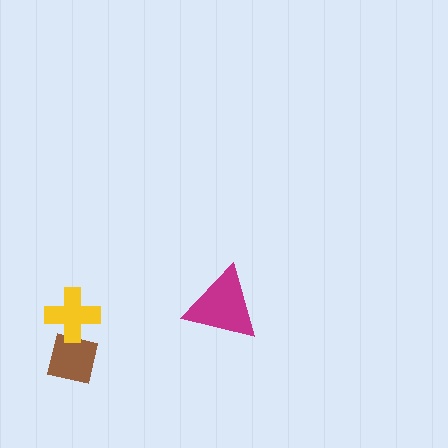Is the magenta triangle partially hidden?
No, no other shape covers it.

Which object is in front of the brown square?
The yellow cross is in front of the brown square.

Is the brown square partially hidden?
Yes, it is partially covered by another shape.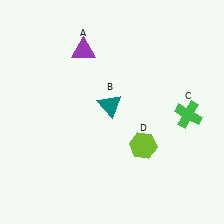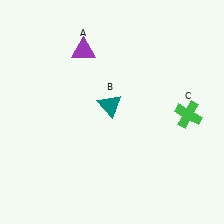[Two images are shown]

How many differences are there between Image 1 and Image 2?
There is 1 difference between the two images.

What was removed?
The lime hexagon (D) was removed in Image 2.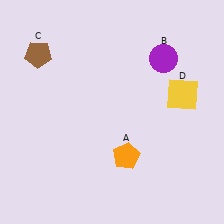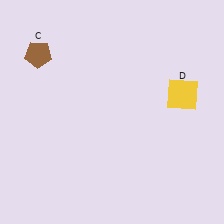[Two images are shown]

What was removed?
The orange pentagon (A), the purple circle (B) were removed in Image 2.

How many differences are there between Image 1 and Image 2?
There are 2 differences between the two images.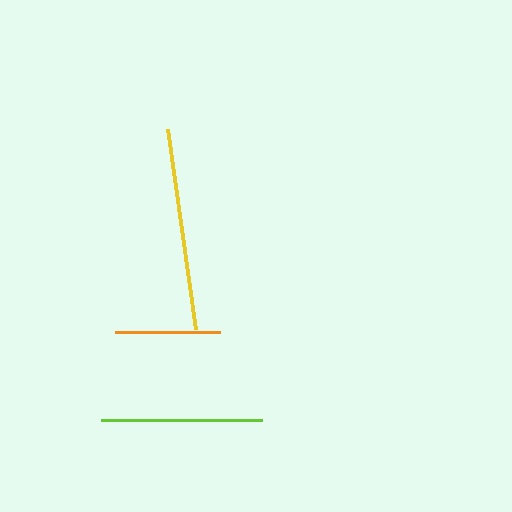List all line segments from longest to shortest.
From longest to shortest: yellow, lime, orange.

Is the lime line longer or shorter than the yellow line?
The yellow line is longer than the lime line.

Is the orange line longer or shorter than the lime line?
The lime line is longer than the orange line.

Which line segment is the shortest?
The orange line is the shortest at approximately 105 pixels.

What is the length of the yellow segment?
The yellow segment is approximately 202 pixels long.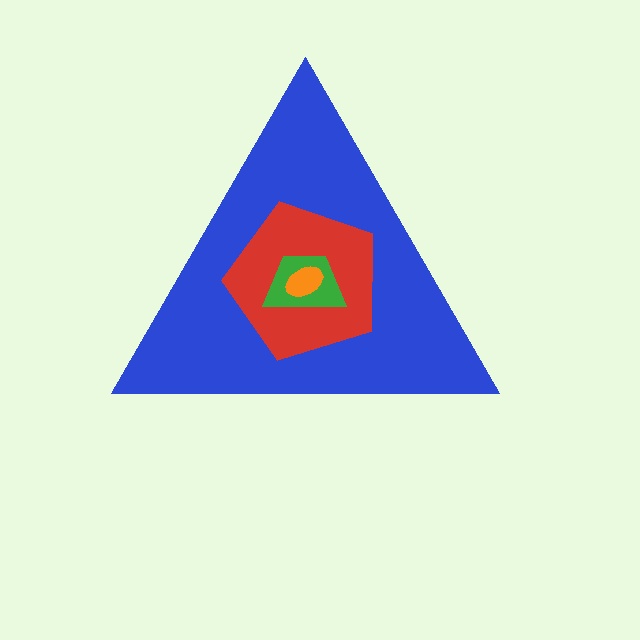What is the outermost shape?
The blue triangle.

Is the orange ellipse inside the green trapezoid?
Yes.